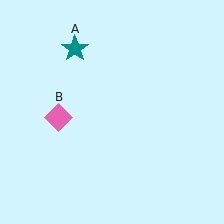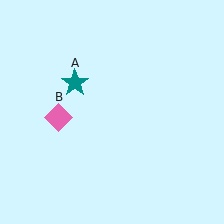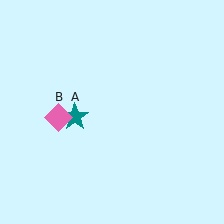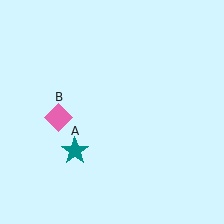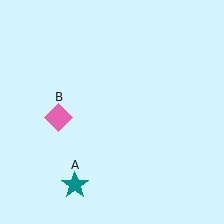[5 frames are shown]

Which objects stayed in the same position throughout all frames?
Pink diamond (object B) remained stationary.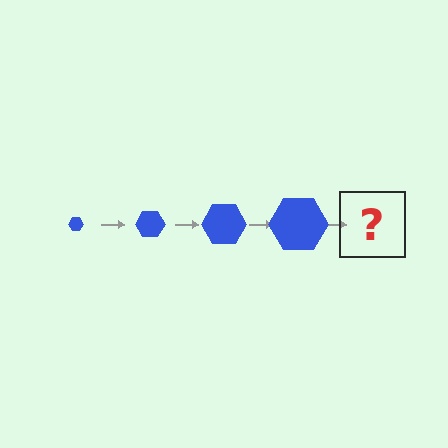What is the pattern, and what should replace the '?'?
The pattern is that the hexagon gets progressively larger each step. The '?' should be a blue hexagon, larger than the previous one.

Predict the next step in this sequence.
The next step is a blue hexagon, larger than the previous one.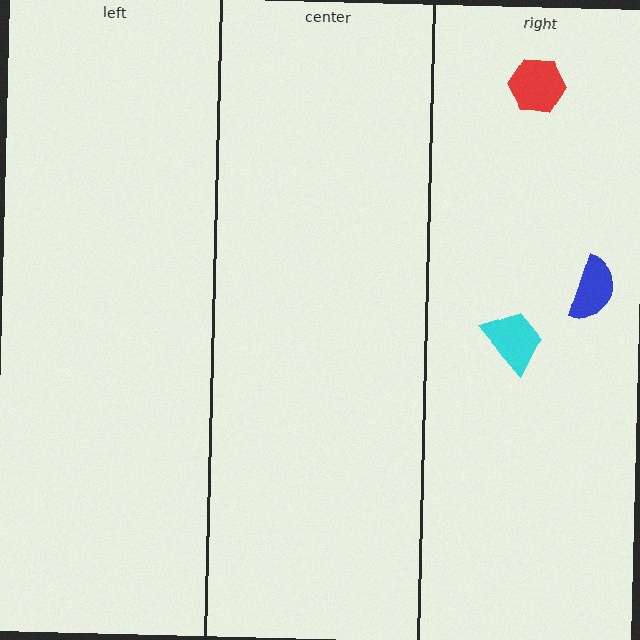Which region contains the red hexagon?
The right region.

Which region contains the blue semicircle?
The right region.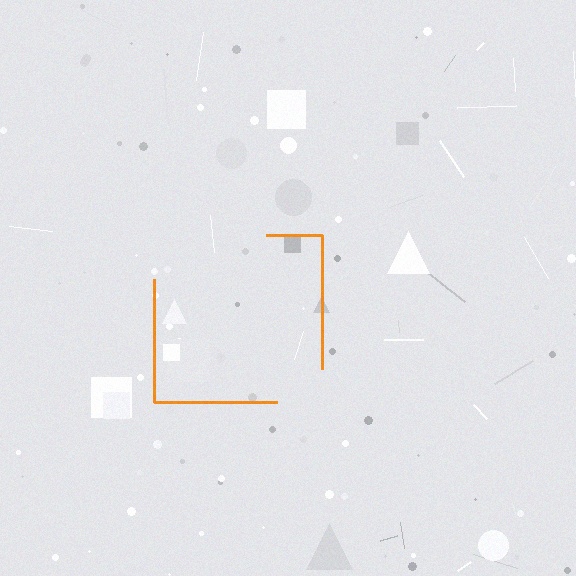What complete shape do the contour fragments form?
The contour fragments form a square.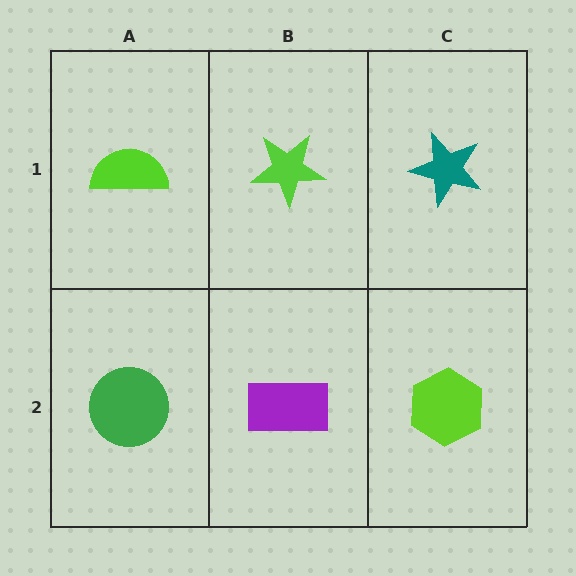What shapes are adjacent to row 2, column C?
A teal star (row 1, column C), a purple rectangle (row 2, column B).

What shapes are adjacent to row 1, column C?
A lime hexagon (row 2, column C), a lime star (row 1, column B).